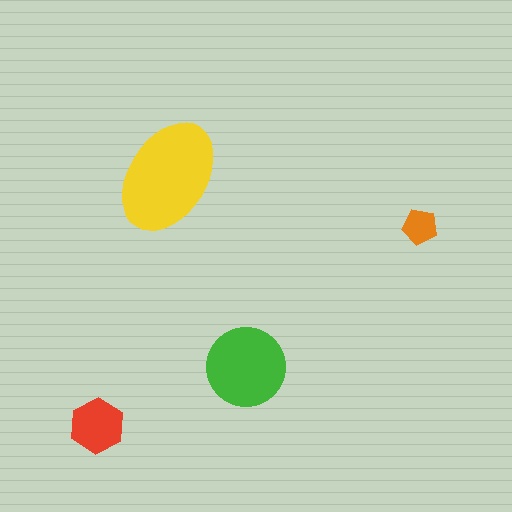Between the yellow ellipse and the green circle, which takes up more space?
The yellow ellipse.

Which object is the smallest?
The orange pentagon.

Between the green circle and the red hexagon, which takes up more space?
The green circle.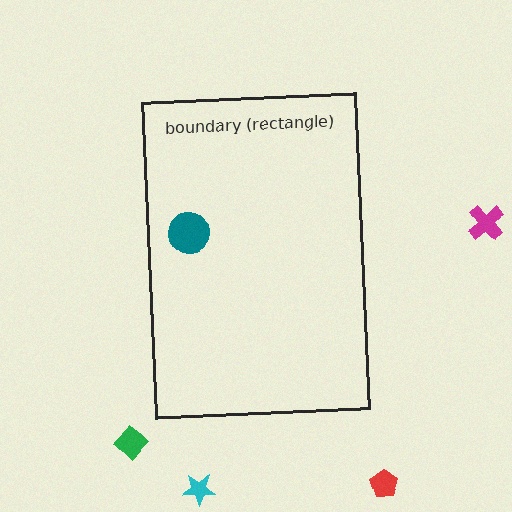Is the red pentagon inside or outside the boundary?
Outside.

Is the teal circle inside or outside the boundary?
Inside.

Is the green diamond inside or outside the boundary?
Outside.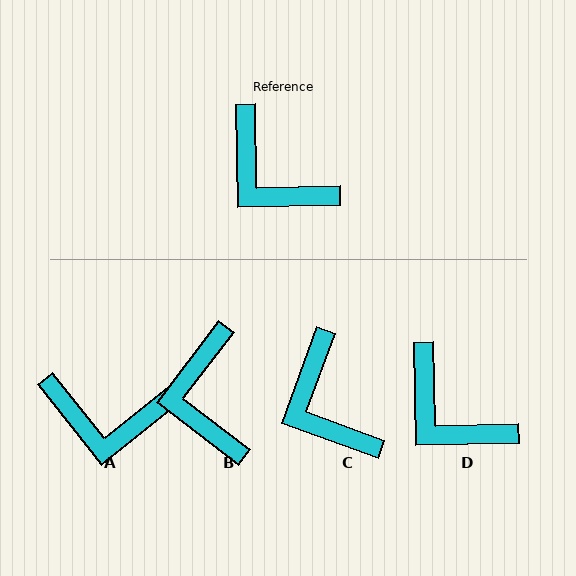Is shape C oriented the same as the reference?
No, it is off by about 21 degrees.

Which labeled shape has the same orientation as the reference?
D.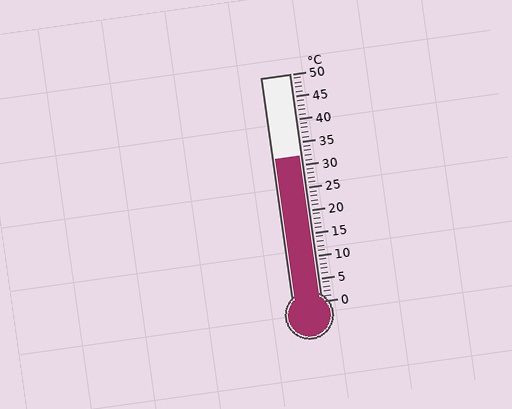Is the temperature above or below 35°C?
The temperature is below 35°C.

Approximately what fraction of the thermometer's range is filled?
The thermometer is filled to approximately 65% of its range.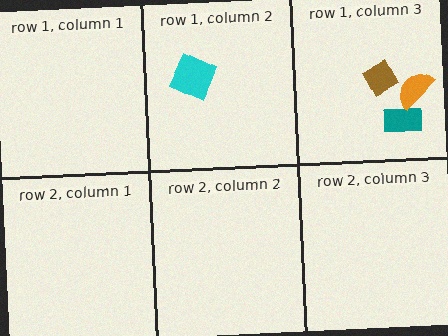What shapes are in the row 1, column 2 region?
The cyan square.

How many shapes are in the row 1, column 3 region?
3.